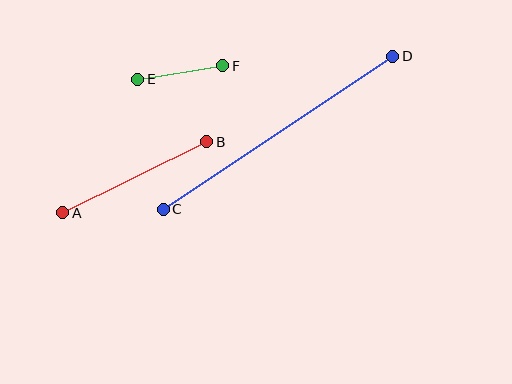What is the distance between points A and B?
The distance is approximately 161 pixels.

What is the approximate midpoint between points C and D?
The midpoint is at approximately (278, 133) pixels.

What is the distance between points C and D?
The distance is approximately 276 pixels.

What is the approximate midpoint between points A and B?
The midpoint is at approximately (135, 177) pixels.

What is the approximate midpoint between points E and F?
The midpoint is at approximately (180, 72) pixels.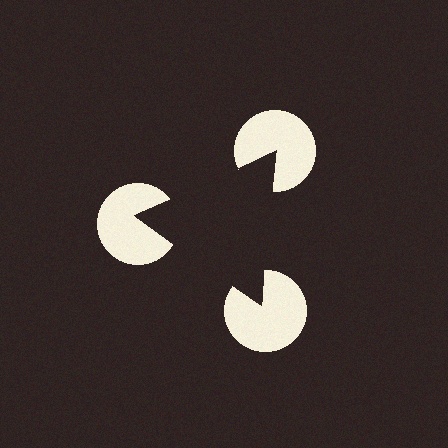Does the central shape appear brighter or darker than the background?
It typically appears slightly darker than the background, even though no actual brightness change is drawn.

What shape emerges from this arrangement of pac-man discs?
An illusory triangle — its edges are inferred from the aligned wedge cuts in the pac-man discs, not physically drawn.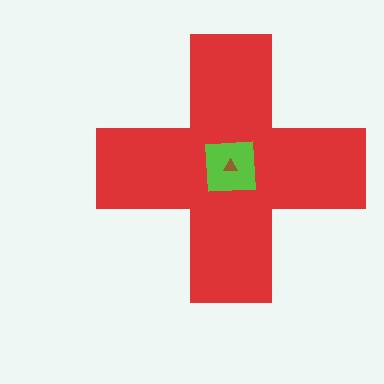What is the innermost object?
The brown triangle.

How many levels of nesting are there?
3.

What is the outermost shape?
The red cross.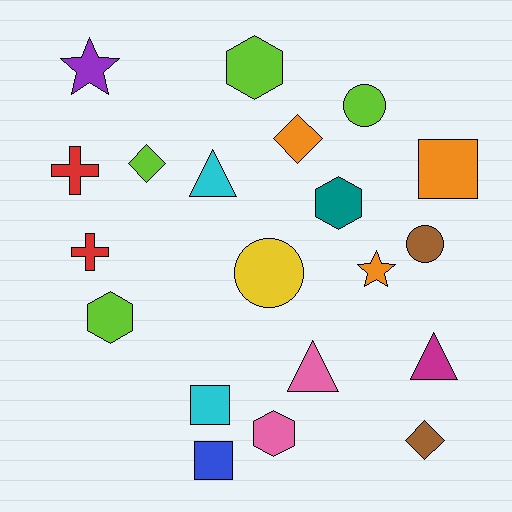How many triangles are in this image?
There are 3 triangles.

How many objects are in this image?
There are 20 objects.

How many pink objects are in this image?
There are 2 pink objects.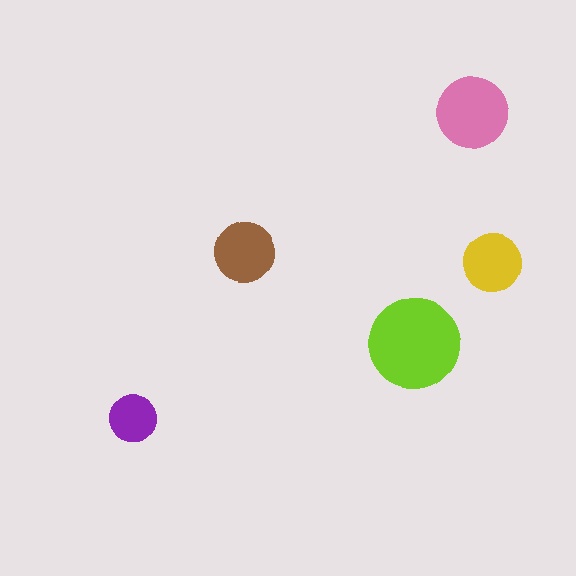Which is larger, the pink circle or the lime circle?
The lime one.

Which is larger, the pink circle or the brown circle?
The pink one.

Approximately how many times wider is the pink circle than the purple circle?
About 1.5 times wider.